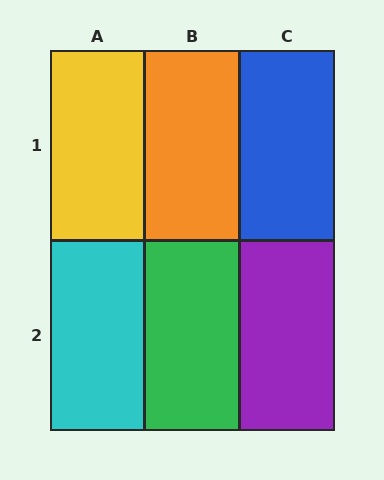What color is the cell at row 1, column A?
Yellow.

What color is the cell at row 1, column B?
Orange.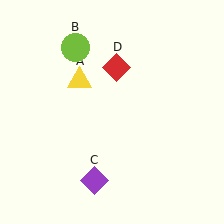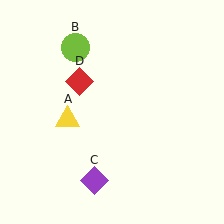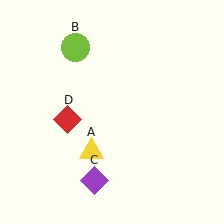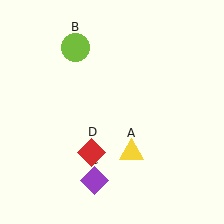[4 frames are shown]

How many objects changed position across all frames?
2 objects changed position: yellow triangle (object A), red diamond (object D).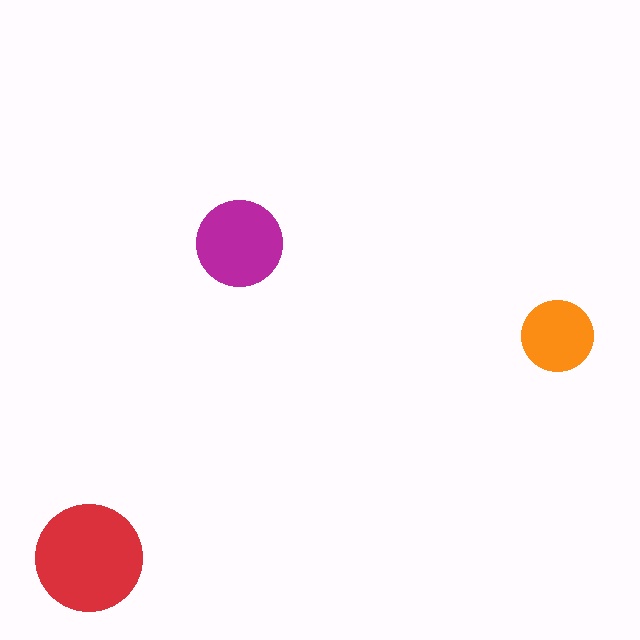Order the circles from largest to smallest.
the red one, the magenta one, the orange one.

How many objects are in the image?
There are 3 objects in the image.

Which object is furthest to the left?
The red circle is leftmost.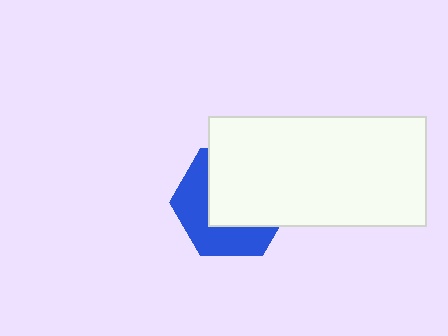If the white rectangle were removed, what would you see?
You would see the complete blue hexagon.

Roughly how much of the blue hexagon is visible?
A small part of it is visible (roughly 42%).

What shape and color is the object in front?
The object in front is a white rectangle.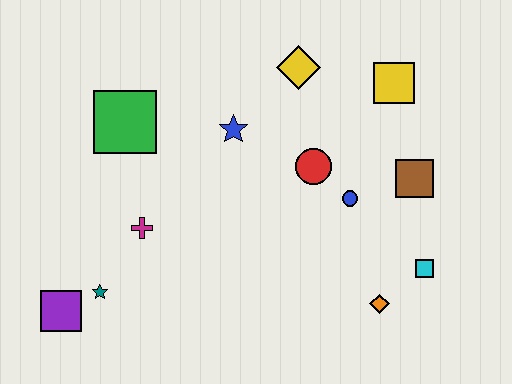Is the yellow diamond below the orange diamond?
No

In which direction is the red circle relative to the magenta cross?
The red circle is to the right of the magenta cross.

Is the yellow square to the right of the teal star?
Yes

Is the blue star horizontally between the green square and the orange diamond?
Yes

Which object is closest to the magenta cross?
The teal star is closest to the magenta cross.